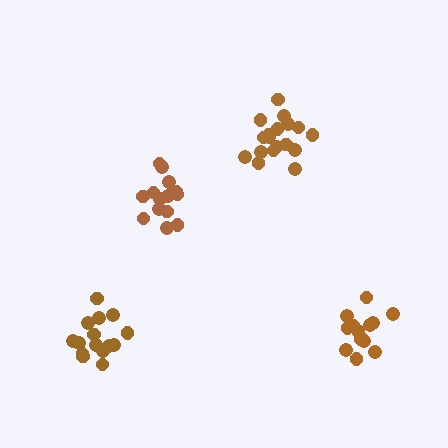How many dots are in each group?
Group 1: 14 dots, Group 2: 18 dots, Group 3: 14 dots, Group 4: 15 dots (61 total).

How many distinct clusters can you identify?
There are 4 distinct clusters.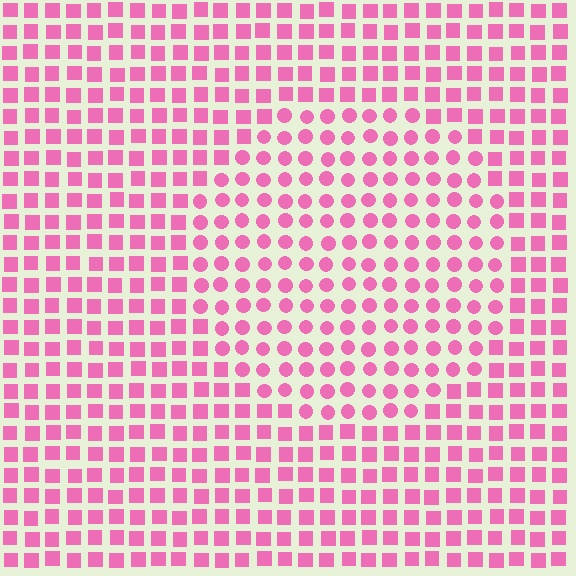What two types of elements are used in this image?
The image uses circles inside the circle region and squares outside it.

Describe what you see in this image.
The image is filled with small pink elements arranged in a uniform grid. A circle-shaped region contains circles, while the surrounding area contains squares. The boundary is defined purely by the change in element shape.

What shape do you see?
I see a circle.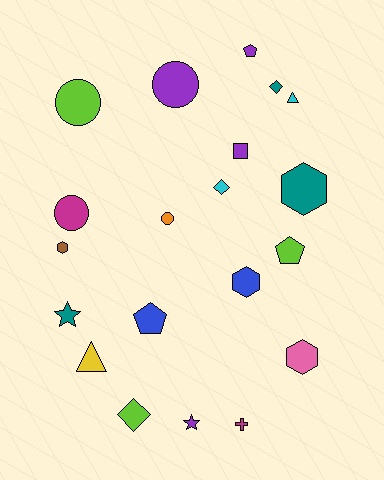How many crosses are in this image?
There is 1 cross.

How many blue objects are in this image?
There are 2 blue objects.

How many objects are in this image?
There are 20 objects.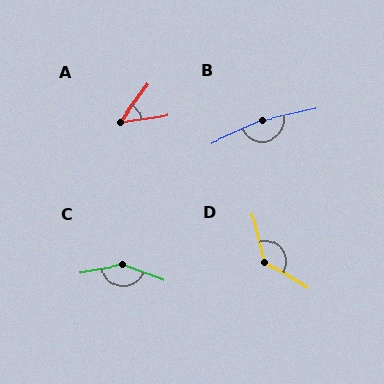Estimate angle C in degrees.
Approximately 150 degrees.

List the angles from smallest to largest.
A (46°), D (136°), C (150°), B (168°).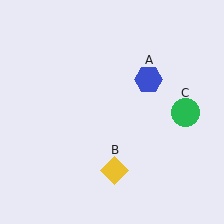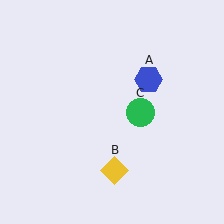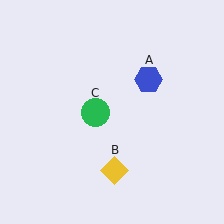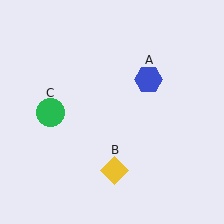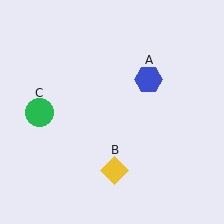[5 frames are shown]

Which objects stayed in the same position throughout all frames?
Blue hexagon (object A) and yellow diamond (object B) remained stationary.